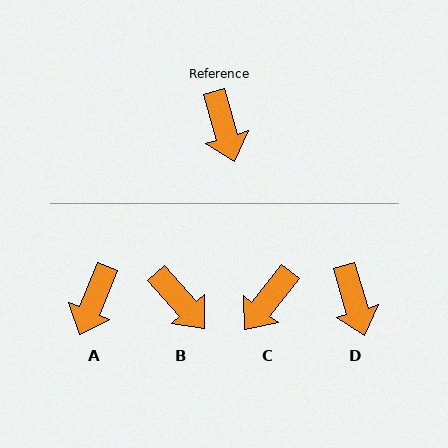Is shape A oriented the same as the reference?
No, it is off by about 39 degrees.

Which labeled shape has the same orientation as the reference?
D.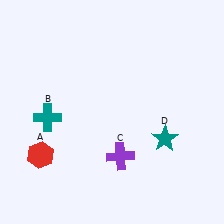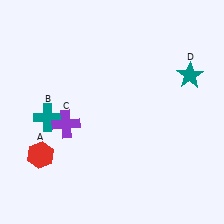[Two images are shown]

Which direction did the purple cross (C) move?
The purple cross (C) moved left.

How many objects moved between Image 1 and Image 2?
2 objects moved between the two images.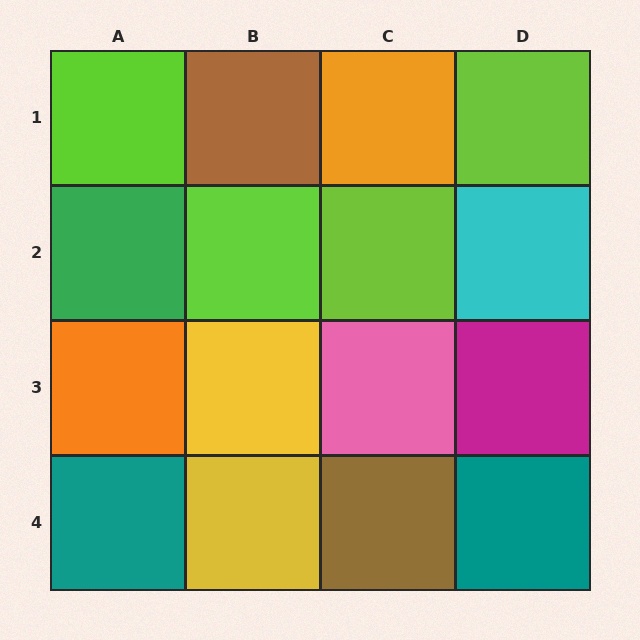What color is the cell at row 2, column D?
Cyan.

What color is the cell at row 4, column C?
Brown.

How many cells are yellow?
2 cells are yellow.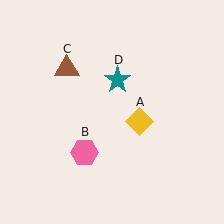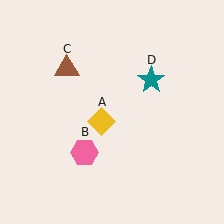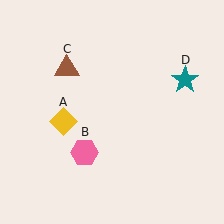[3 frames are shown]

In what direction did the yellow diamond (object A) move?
The yellow diamond (object A) moved left.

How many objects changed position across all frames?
2 objects changed position: yellow diamond (object A), teal star (object D).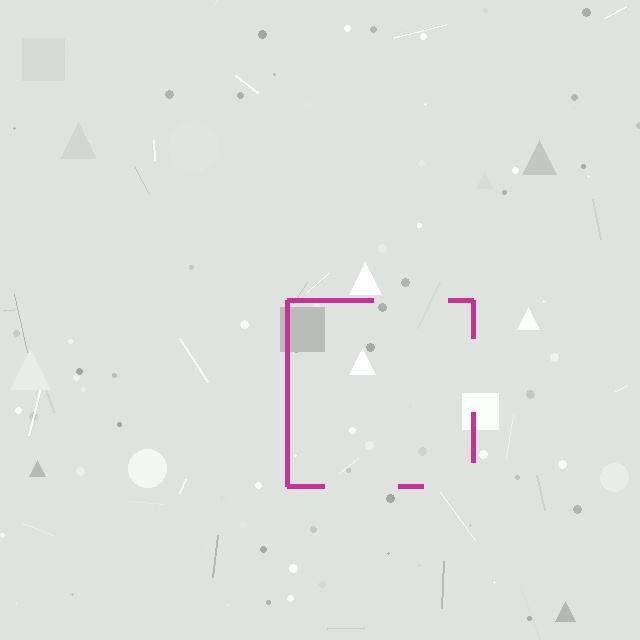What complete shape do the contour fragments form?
The contour fragments form a square.